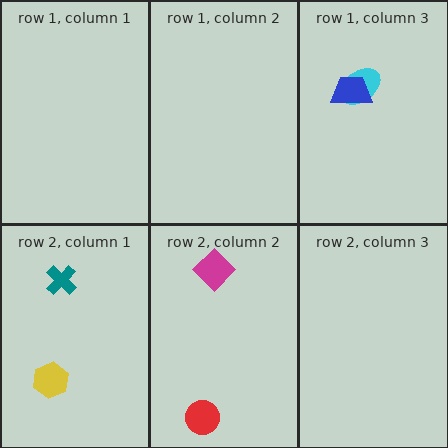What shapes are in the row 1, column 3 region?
The cyan ellipse, the blue trapezoid.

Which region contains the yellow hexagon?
The row 2, column 1 region.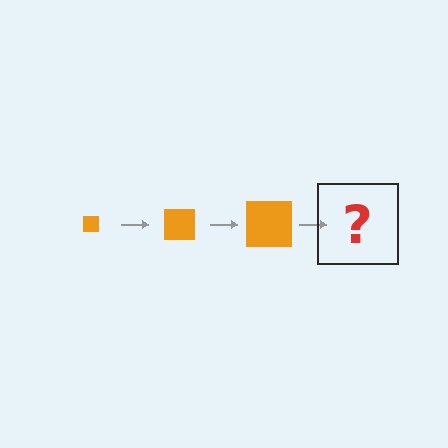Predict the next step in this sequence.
The next step is an orange square, larger than the previous one.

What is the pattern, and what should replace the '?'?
The pattern is that the square gets progressively larger each step. The '?' should be an orange square, larger than the previous one.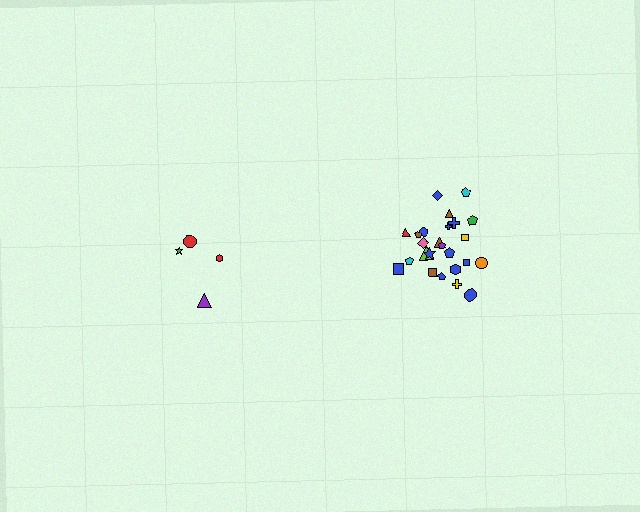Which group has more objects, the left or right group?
The right group.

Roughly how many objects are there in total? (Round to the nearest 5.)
Roughly 30 objects in total.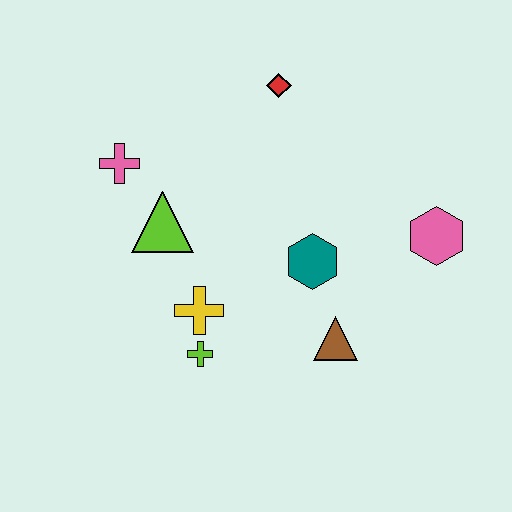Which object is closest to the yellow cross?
The lime cross is closest to the yellow cross.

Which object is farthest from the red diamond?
The lime cross is farthest from the red diamond.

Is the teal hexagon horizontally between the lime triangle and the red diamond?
No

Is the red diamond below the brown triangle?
No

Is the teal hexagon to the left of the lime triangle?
No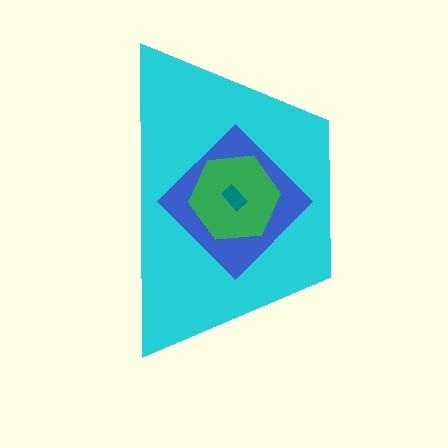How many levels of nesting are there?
4.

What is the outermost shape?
The cyan trapezoid.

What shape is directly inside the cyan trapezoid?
The blue diamond.